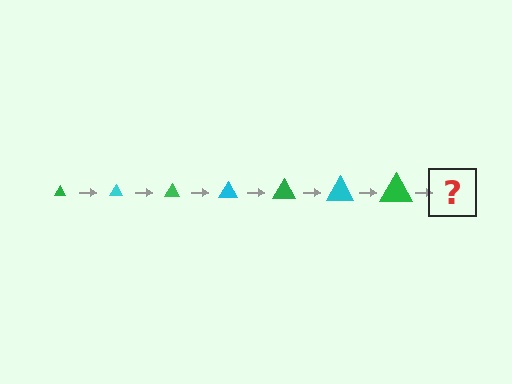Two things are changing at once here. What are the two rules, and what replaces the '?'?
The two rules are that the triangle grows larger each step and the color cycles through green and cyan. The '?' should be a cyan triangle, larger than the previous one.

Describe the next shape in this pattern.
It should be a cyan triangle, larger than the previous one.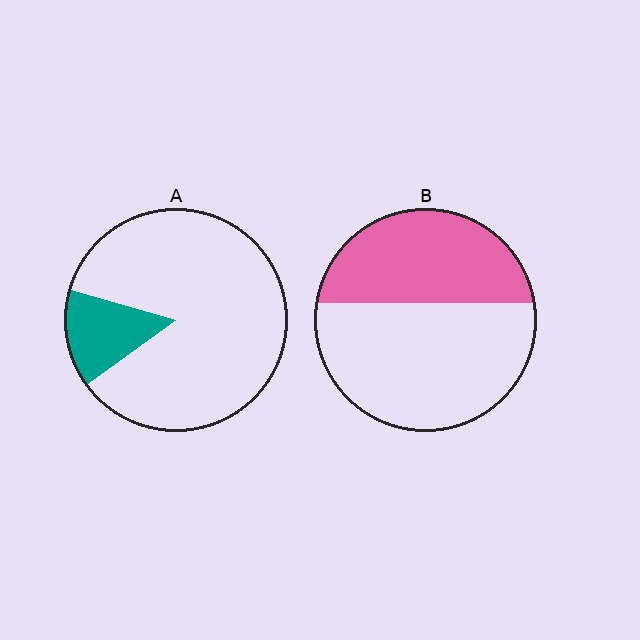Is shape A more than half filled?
No.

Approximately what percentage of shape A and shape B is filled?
A is approximately 15% and B is approximately 40%.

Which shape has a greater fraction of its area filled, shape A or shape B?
Shape B.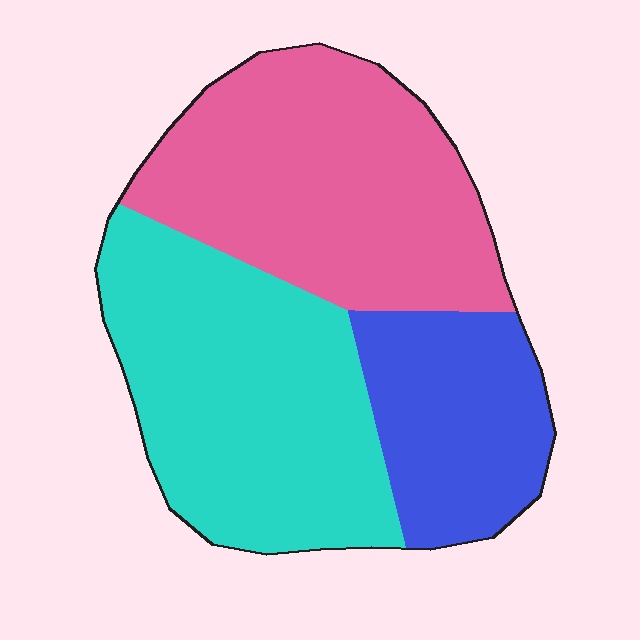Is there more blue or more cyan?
Cyan.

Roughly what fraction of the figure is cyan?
Cyan takes up about two fifths (2/5) of the figure.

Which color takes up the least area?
Blue, at roughly 20%.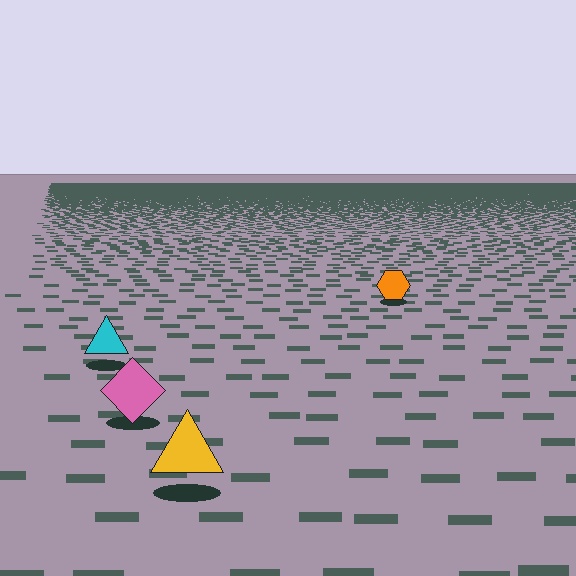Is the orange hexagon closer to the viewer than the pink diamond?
No. The pink diamond is closer — you can tell from the texture gradient: the ground texture is coarser near it.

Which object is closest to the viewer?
The yellow triangle is closest. The texture marks near it are larger and more spread out.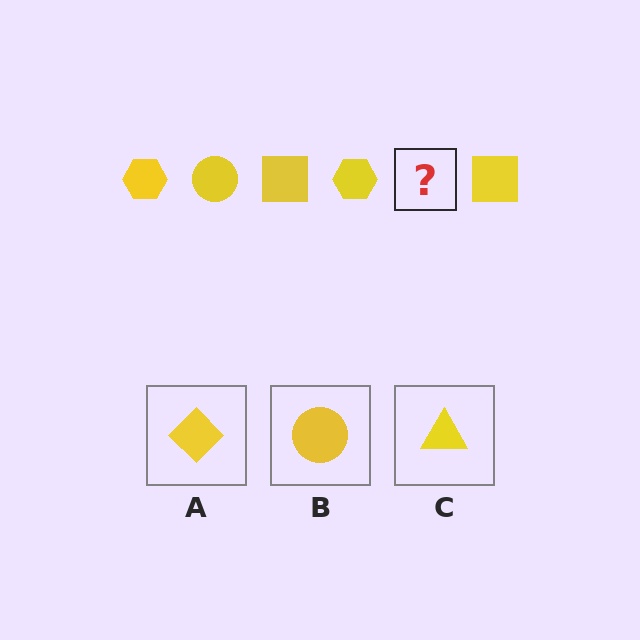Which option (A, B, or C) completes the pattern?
B.